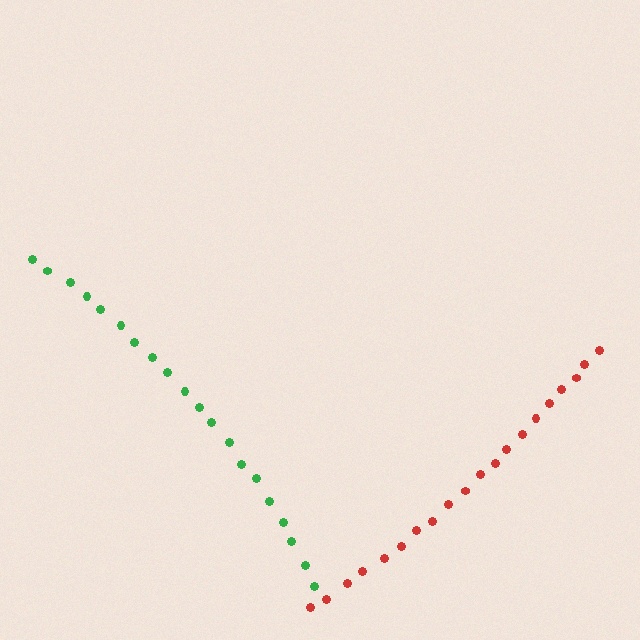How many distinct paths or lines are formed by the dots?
There are 2 distinct paths.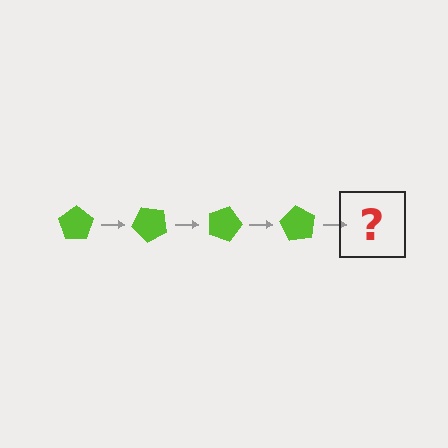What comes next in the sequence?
The next element should be a lime pentagon rotated 180 degrees.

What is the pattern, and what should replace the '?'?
The pattern is that the pentagon rotates 45 degrees each step. The '?' should be a lime pentagon rotated 180 degrees.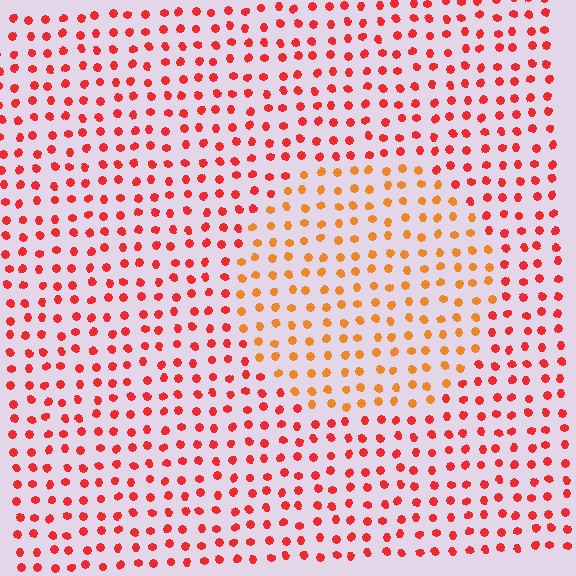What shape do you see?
I see a circle.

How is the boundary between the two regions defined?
The boundary is defined purely by a slight shift in hue (about 31 degrees). Spacing, size, and orientation are identical on both sides.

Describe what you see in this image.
The image is filled with small red elements in a uniform arrangement. A circle-shaped region is visible where the elements are tinted to a slightly different hue, forming a subtle color boundary.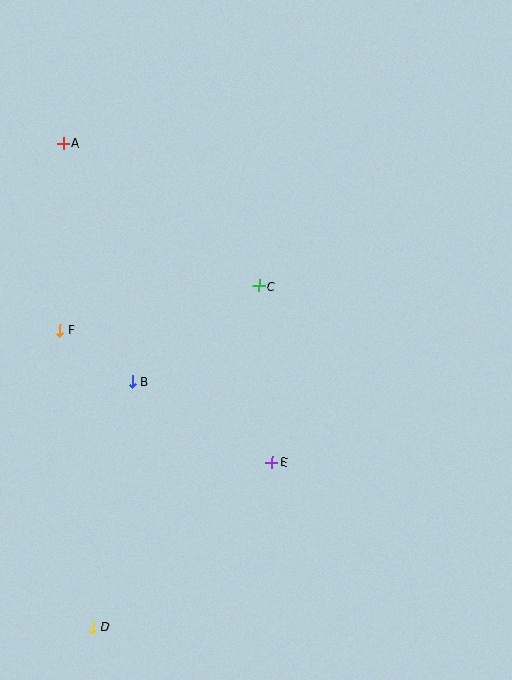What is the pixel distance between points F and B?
The distance between F and B is 89 pixels.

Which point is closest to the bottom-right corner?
Point E is closest to the bottom-right corner.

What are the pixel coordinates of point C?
Point C is at (259, 286).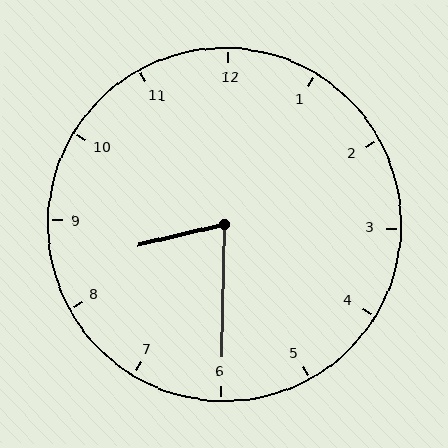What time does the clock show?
8:30.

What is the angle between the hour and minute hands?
Approximately 75 degrees.